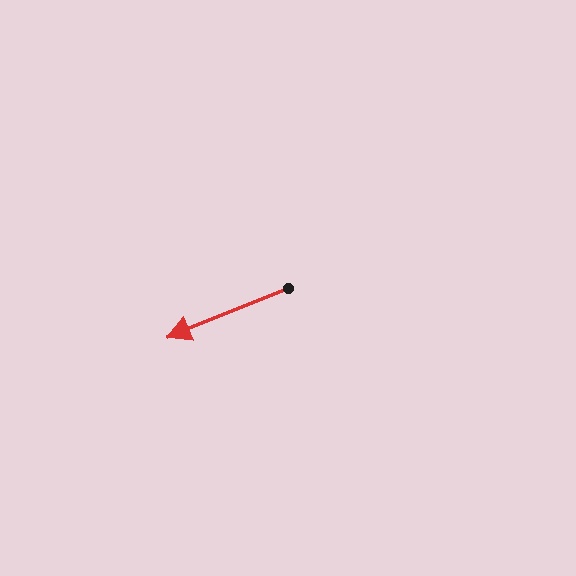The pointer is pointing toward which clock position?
Roughly 8 o'clock.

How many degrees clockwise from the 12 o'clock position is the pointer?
Approximately 248 degrees.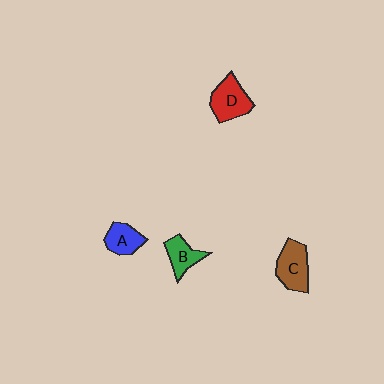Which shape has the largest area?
Shape D (red).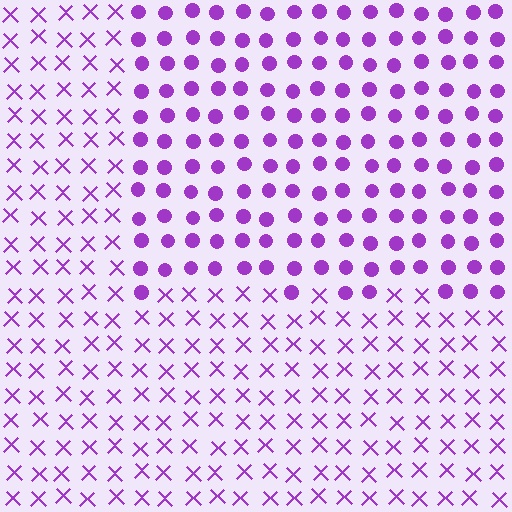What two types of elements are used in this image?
The image uses circles inside the rectangle region and X marks outside it.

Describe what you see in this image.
The image is filled with small purple elements arranged in a uniform grid. A rectangle-shaped region contains circles, while the surrounding area contains X marks. The boundary is defined purely by the change in element shape.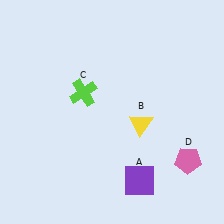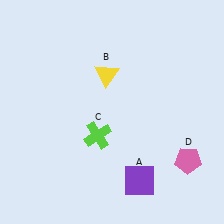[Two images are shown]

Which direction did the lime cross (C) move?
The lime cross (C) moved down.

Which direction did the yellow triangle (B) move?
The yellow triangle (B) moved up.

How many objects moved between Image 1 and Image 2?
2 objects moved between the two images.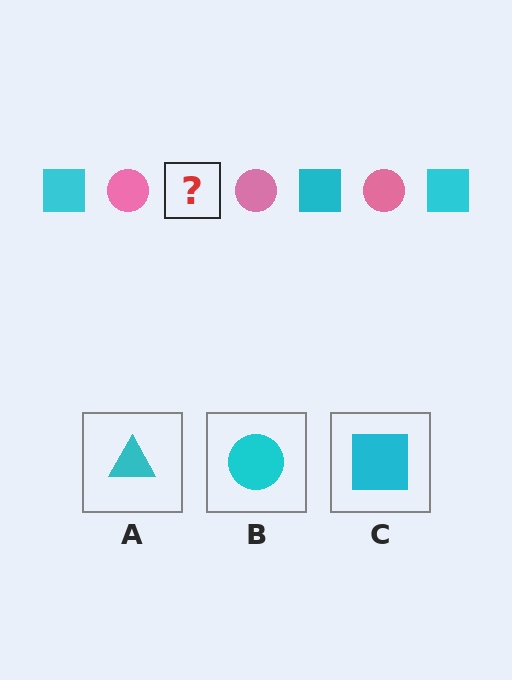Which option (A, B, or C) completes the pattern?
C.